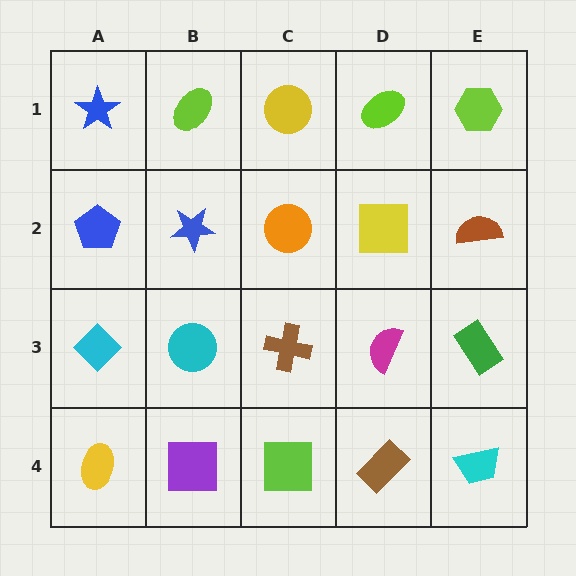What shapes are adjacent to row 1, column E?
A brown semicircle (row 2, column E), a lime ellipse (row 1, column D).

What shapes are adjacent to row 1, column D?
A yellow square (row 2, column D), a yellow circle (row 1, column C), a lime hexagon (row 1, column E).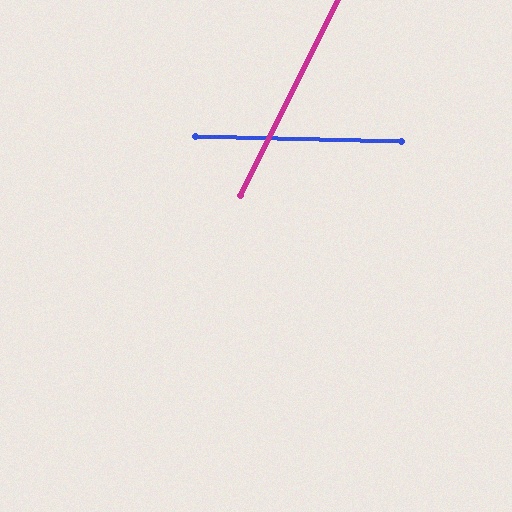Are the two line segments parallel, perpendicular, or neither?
Neither parallel nor perpendicular — they differ by about 65°.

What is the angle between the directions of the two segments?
Approximately 65 degrees.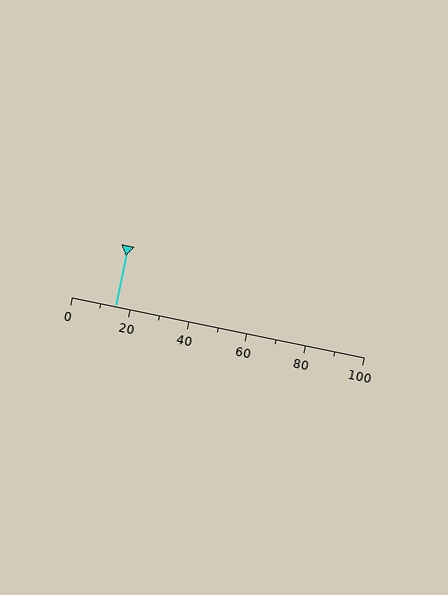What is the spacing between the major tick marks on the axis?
The major ticks are spaced 20 apart.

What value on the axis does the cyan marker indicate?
The marker indicates approximately 15.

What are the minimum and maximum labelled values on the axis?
The axis runs from 0 to 100.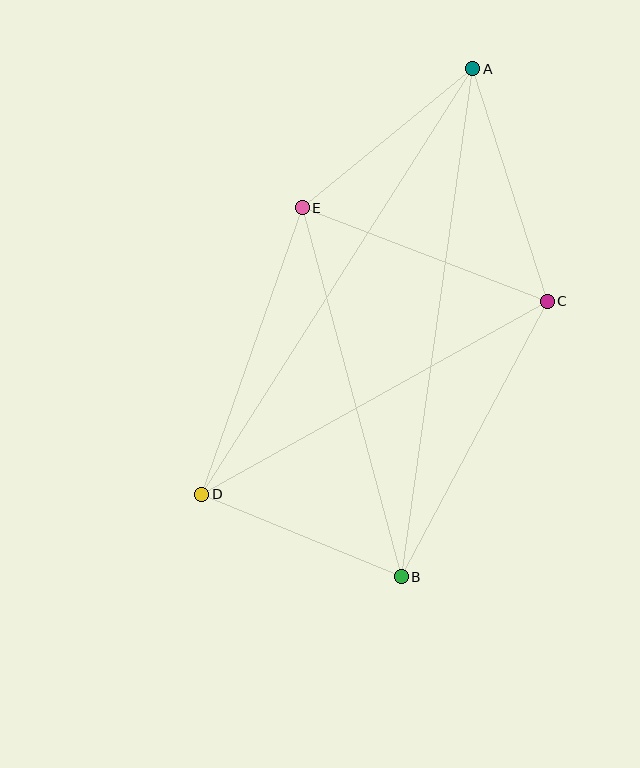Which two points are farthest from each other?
Points A and B are farthest from each other.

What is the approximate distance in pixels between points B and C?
The distance between B and C is approximately 312 pixels.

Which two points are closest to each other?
Points B and D are closest to each other.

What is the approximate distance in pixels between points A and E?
The distance between A and E is approximately 220 pixels.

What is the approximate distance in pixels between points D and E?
The distance between D and E is approximately 303 pixels.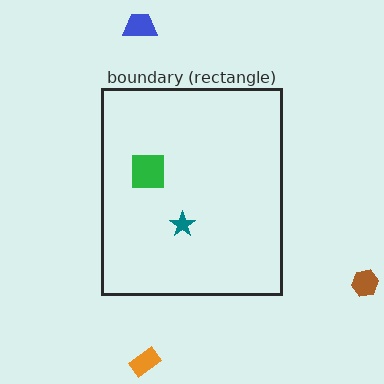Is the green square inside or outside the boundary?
Inside.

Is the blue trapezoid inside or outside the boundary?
Outside.